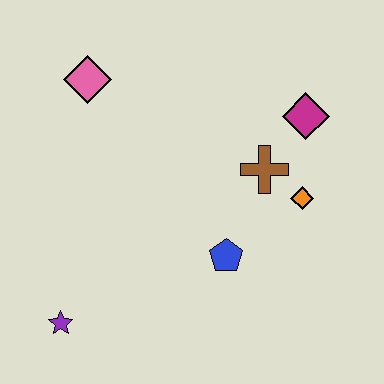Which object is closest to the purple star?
The blue pentagon is closest to the purple star.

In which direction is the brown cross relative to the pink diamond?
The brown cross is to the right of the pink diamond.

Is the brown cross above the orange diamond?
Yes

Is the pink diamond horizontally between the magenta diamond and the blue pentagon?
No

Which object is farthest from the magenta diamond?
The purple star is farthest from the magenta diamond.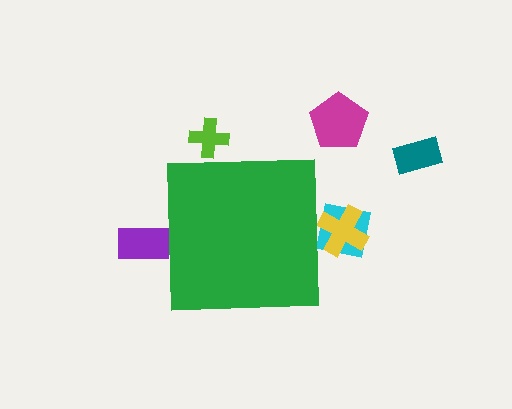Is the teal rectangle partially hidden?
No, the teal rectangle is fully visible.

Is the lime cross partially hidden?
Yes, the lime cross is partially hidden behind the green square.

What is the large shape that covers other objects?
A green square.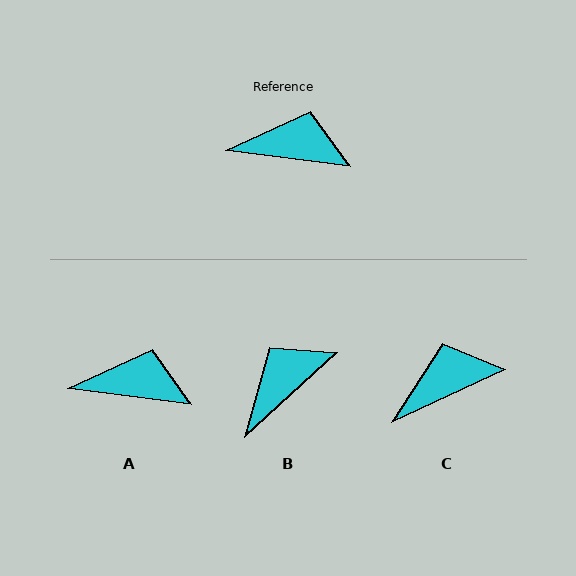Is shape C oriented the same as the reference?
No, it is off by about 32 degrees.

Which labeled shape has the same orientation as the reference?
A.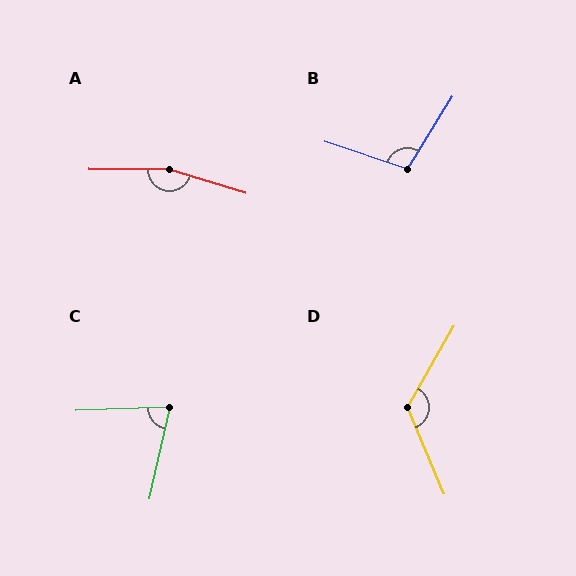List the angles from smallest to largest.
C (75°), B (103°), D (128°), A (164°).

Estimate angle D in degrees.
Approximately 128 degrees.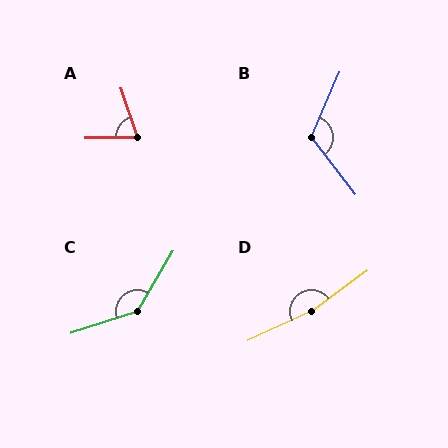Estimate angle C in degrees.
Approximately 138 degrees.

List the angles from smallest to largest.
A (72°), B (119°), C (138°), D (169°).